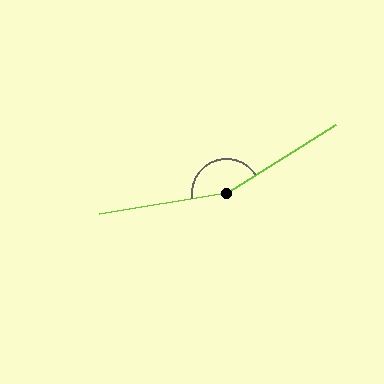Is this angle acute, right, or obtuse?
It is obtuse.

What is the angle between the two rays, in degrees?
Approximately 157 degrees.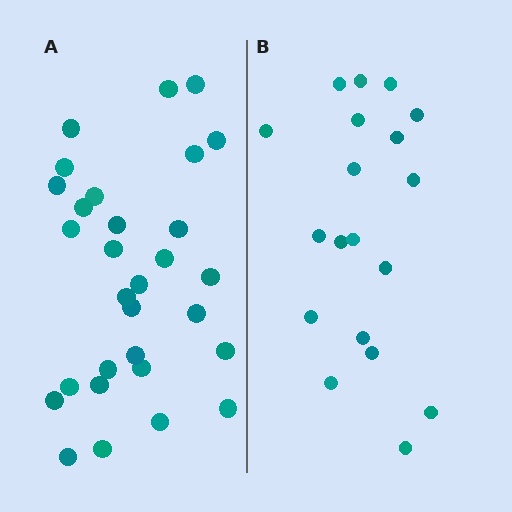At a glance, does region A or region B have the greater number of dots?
Region A (the left region) has more dots.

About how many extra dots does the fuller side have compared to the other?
Region A has roughly 12 or so more dots than region B.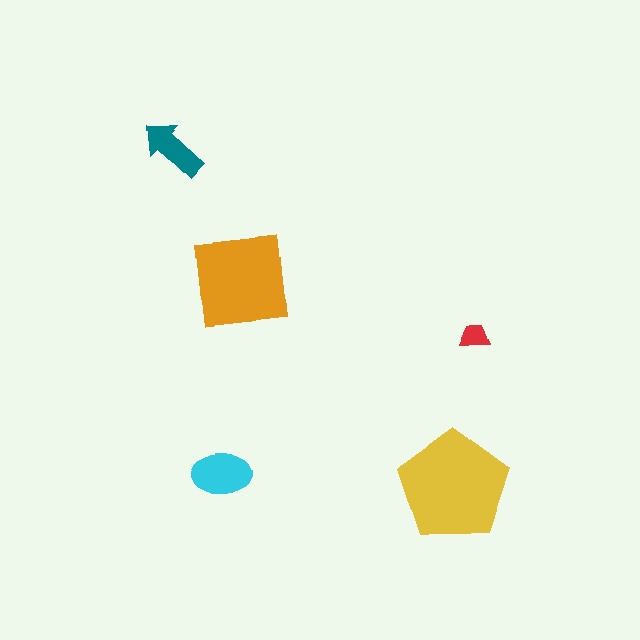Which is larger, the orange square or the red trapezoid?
The orange square.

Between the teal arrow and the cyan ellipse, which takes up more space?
The cyan ellipse.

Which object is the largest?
The yellow pentagon.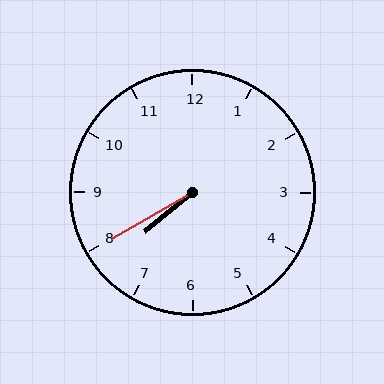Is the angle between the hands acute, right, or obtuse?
It is acute.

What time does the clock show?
7:40.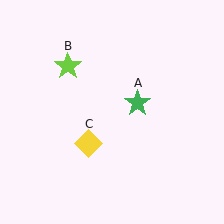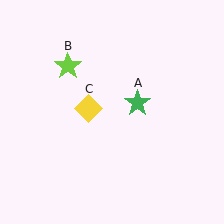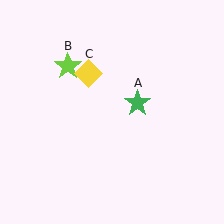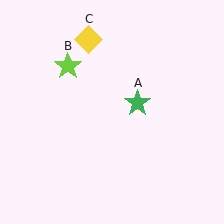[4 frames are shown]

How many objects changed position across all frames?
1 object changed position: yellow diamond (object C).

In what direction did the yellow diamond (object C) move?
The yellow diamond (object C) moved up.